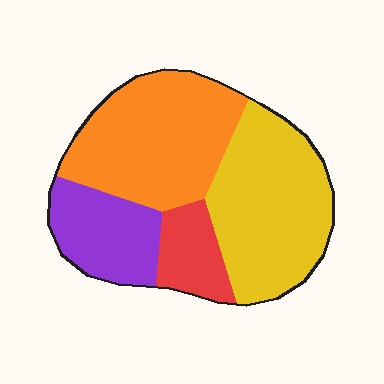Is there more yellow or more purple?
Yellow.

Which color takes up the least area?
Red, at roughly 10%.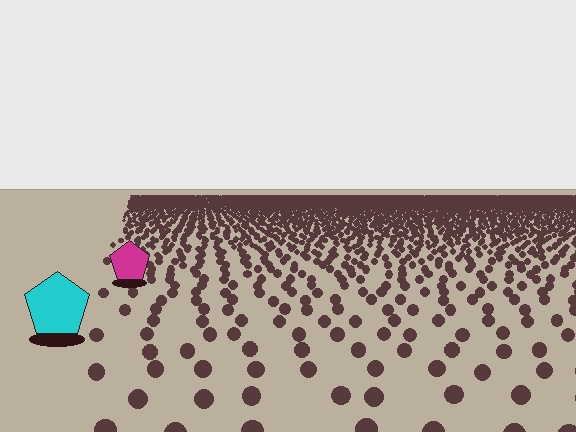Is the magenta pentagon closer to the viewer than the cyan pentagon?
No. The cyan pentagon is closer — you can tell from the texture gradient: the ground texture is coarser near it.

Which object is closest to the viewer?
The cyan pentagon is closest. The texture marks near it are larger and more spread out.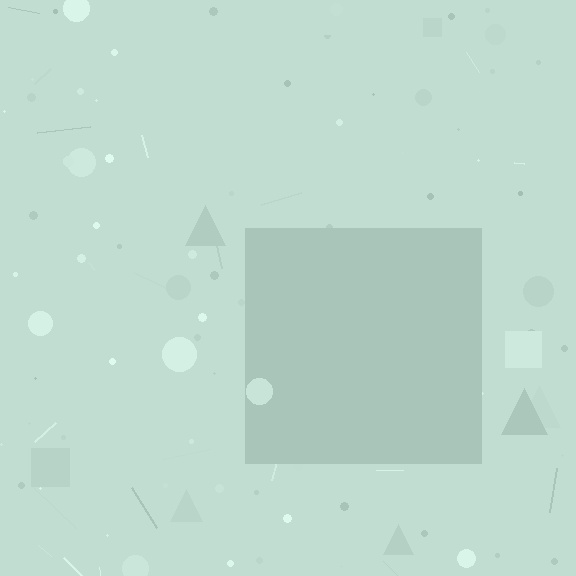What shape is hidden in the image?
A square is hidden in the image.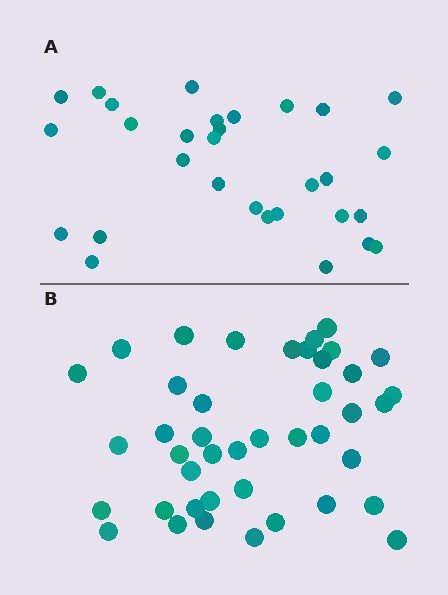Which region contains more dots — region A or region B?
Region B (the bottom region) has more dots.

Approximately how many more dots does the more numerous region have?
Region B has roughly 12 or so more dots than region A.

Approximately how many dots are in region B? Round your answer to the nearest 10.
About 40 dots. (The exact count is 42, which rounds to 40.)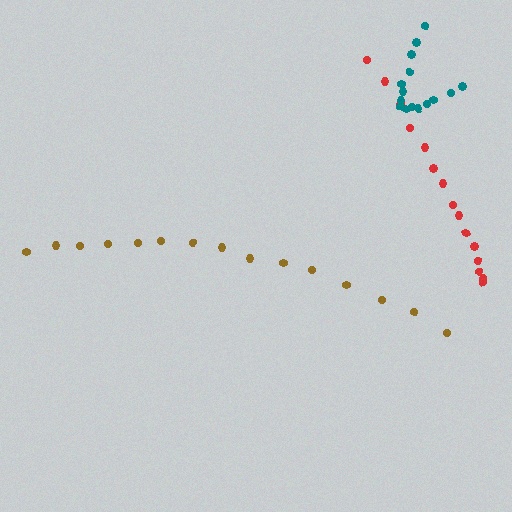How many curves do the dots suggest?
There are 3 distinct paths.